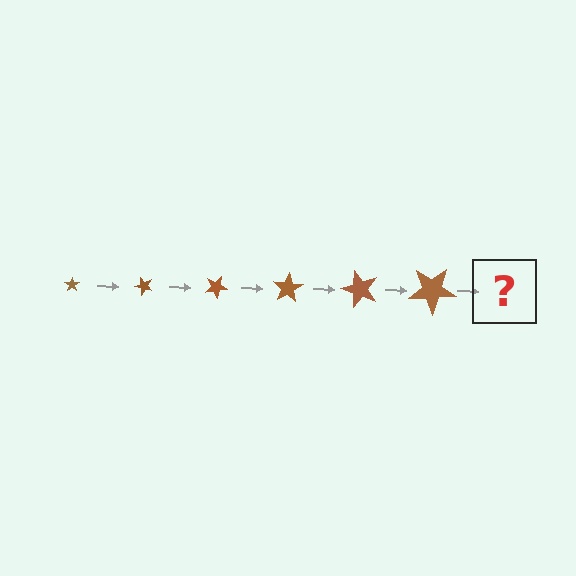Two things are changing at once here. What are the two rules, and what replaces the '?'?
The two rules are that the star grows larger each step and it rotates 50 degrees each step. The '?' should be a star, larger than the previous one and rotated 300 degrees from the start.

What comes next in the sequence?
The next element should be a star, larger than the previous one and rotated 300 degrees from the start.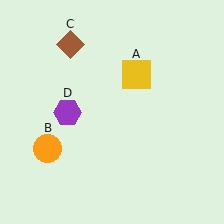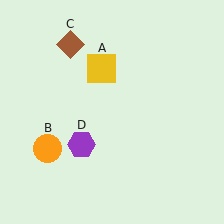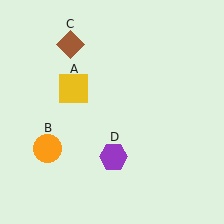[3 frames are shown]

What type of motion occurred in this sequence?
The yellow square (object A), purple hexagon (object D) rotated counterclockwise around the center of the scene.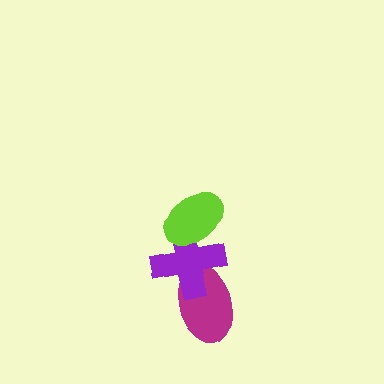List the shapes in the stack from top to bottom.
From top to bottom: the lime ellipse, the purple cross, the magenta ellipse.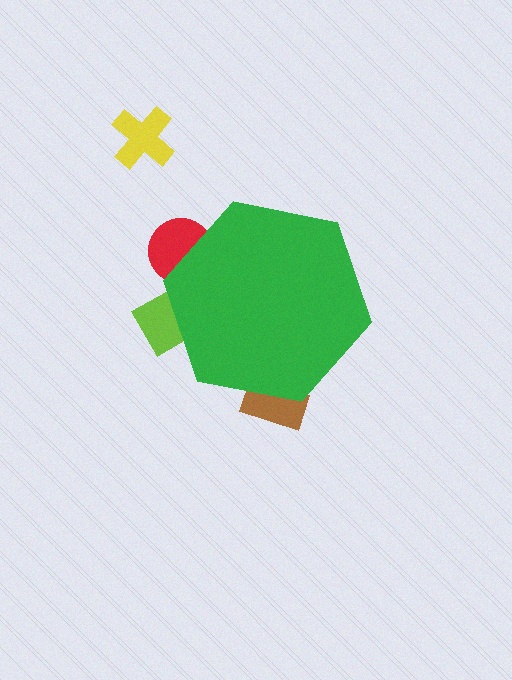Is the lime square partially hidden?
Yes, the lime square is partially hidden behind the green hexagon.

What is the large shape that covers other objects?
A green hexagon.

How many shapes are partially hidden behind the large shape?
3 shapes are partially hidden.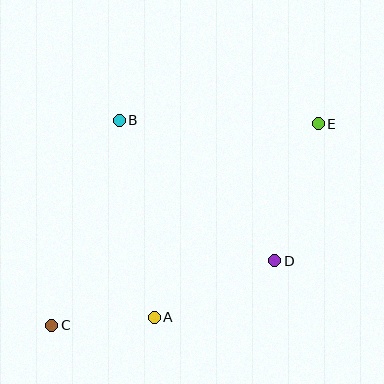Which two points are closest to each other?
Points A and C are closest to each other.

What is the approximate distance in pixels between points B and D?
The distance between B and D is approximately 209 pixels.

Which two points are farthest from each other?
Points C and E are farthest from each other.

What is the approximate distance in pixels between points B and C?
The distance between B and C is approximately 216 pixels.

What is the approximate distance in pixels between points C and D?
The distance between C and D is approximately 232 pixels.